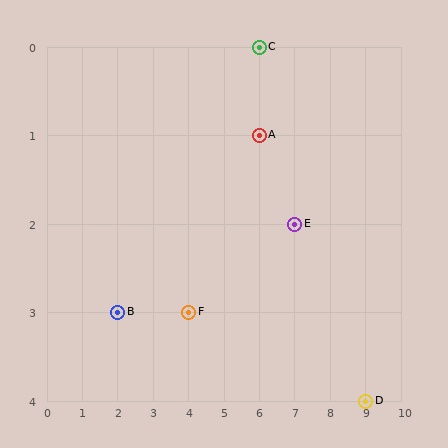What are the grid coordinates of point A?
Point A is at grid coordinates (6, 1).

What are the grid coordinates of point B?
Point B is at grid coordinates (2, 3).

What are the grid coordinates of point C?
Point C is at grid coordinates (6, 0).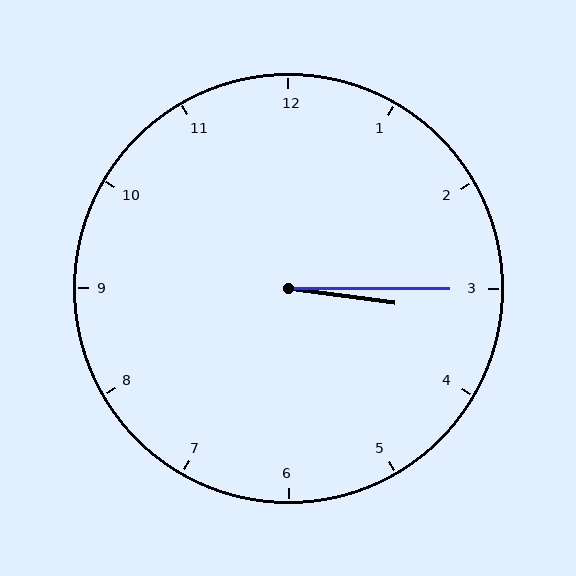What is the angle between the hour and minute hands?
Approximately 8 degrees.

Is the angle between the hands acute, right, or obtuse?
It is acute.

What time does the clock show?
3:15.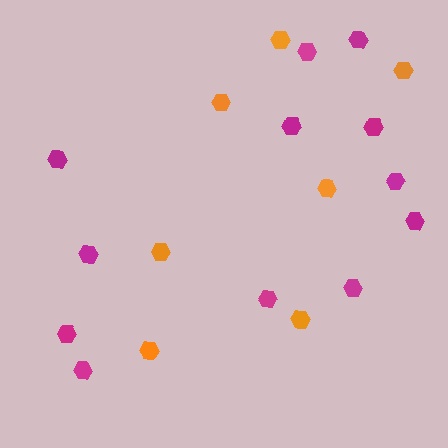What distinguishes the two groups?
There are 2 groups: one group of magenta hexagons (12) and one group of orange hexagons (7).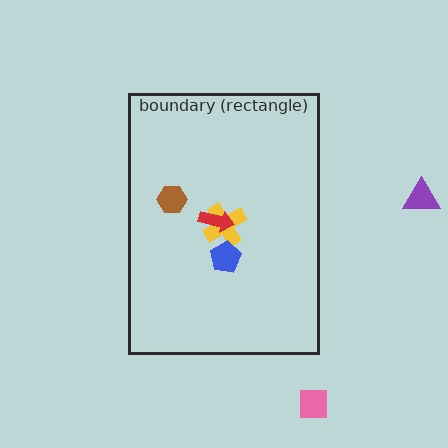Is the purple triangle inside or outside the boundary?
Outside.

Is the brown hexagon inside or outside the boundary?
Inside.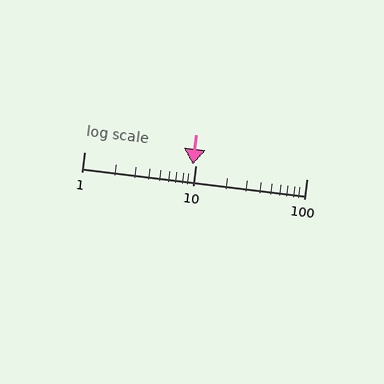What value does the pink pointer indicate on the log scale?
The pointer indicates approximately 9.5.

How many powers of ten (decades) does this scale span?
The scale spans 2 decades, from 1 to 100.